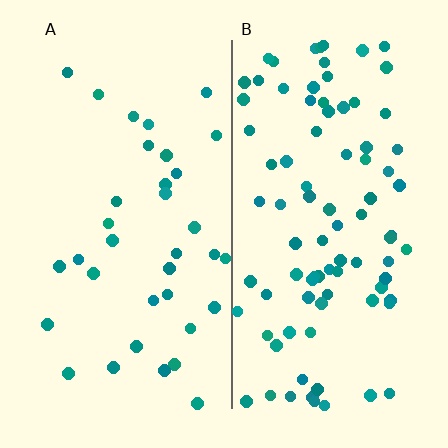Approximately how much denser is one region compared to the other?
Approximately 2.6× — region B over region A.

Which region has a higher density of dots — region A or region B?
B (the right).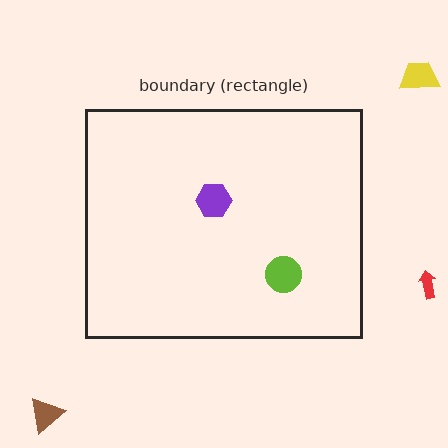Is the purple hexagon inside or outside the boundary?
Inside.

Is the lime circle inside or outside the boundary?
Inside.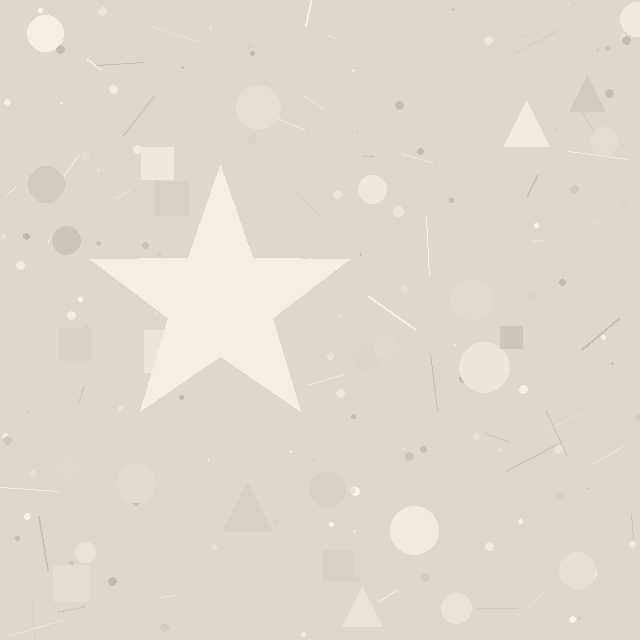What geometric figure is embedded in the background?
A star is embedded in the background.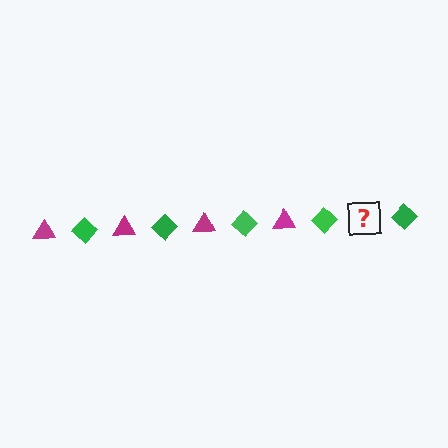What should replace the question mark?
The question mark should be replaced with a magenta triangle.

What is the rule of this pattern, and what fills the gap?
The rule is that the pattern alternates between magenta triangle and green diamond. The gap should be filled with a magenta triangle.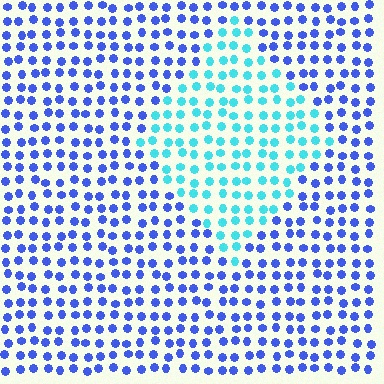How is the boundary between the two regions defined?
The boundary is defined purely by a slight shift in hue (about 48 degrees). Spacing, size, and orientation are identical on both sides.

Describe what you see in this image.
The image is filled with small blue elements in a uniform arrangement. A diamond-shaped region is visible where the elements are tinted to a slightly different hue, forming a subtle color boundary.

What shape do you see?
I see a diamond.